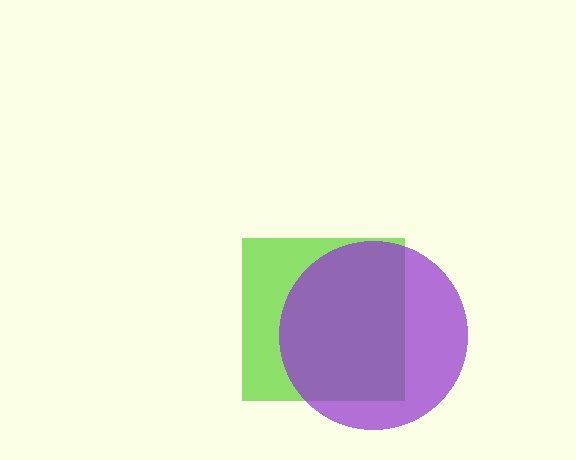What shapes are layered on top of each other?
The layered shapes are: a lime square, a purple circle.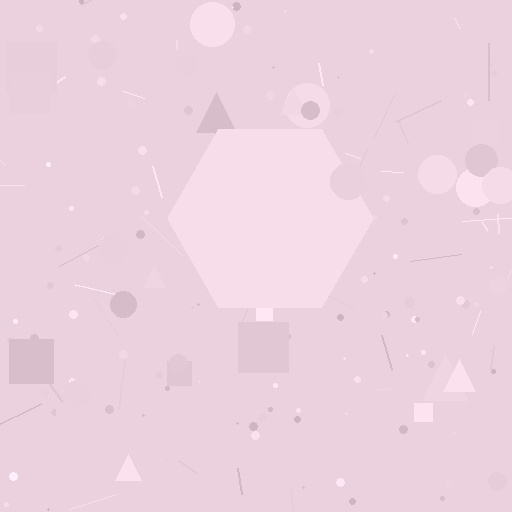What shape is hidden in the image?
A hexagon is hidden in the image.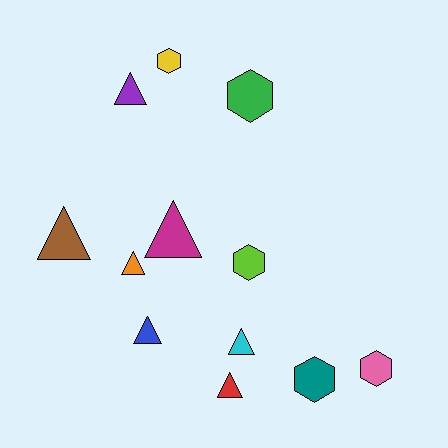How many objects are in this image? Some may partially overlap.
There are 12 objects.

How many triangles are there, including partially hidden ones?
There are 7 triangles.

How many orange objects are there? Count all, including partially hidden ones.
There is 1 orange object.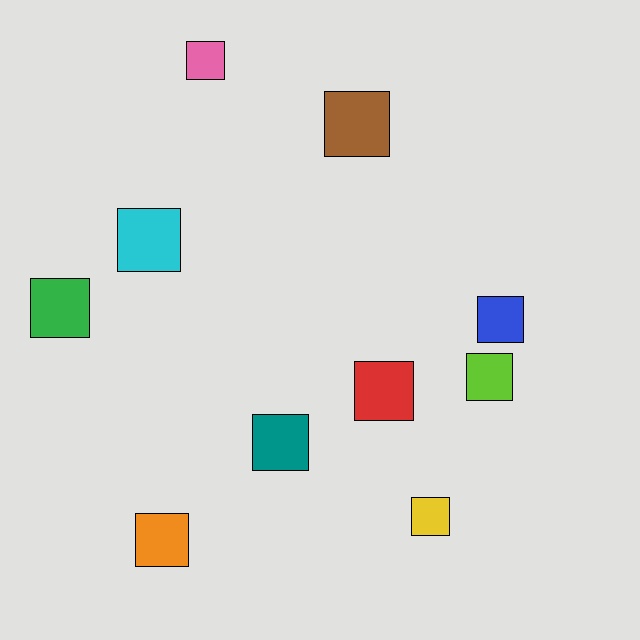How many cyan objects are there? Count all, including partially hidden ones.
There is 1 cyan object.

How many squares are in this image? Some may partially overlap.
There are 10 squares.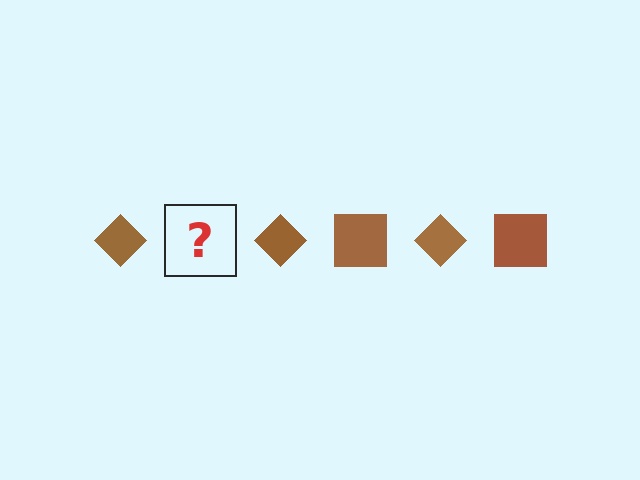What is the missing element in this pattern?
The missing element is a brown square.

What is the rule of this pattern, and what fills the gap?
The rule is that the pattern cycles through diamond, square shapes in brown. The gap should be filled with a brown square.